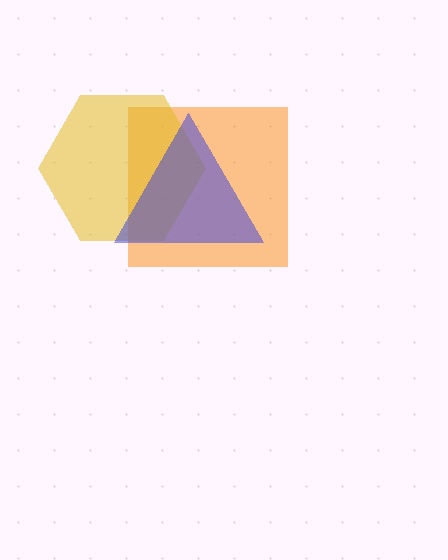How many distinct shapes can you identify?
There are 3 distinct shapes: an orange square, a yellow hexagon, a blue triangle.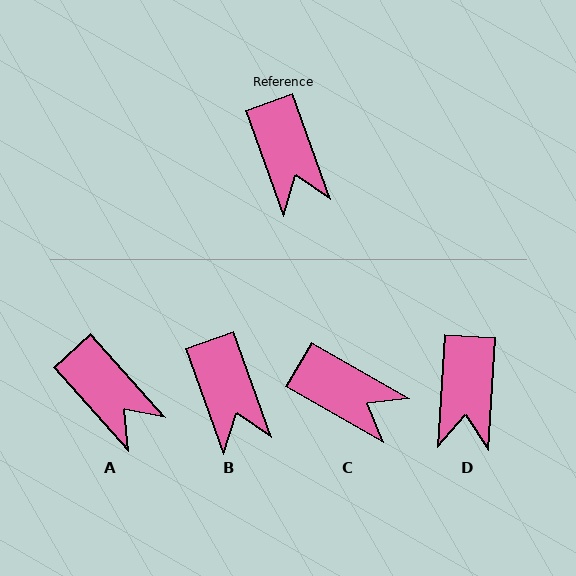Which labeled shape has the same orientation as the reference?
B.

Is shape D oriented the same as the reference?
No, it is off by about 23 degrees.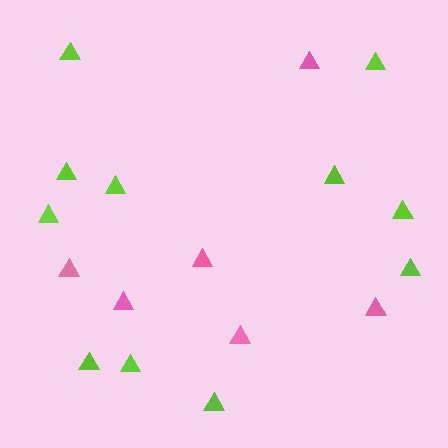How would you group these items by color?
There are 2 groups: one group of pink triangles (6) and one group of lime triangles (11).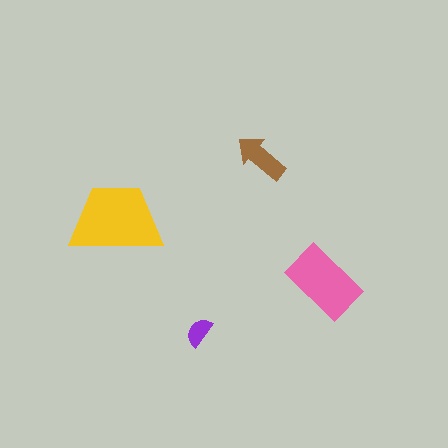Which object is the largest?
The yellow trapezoid.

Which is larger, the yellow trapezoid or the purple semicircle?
The yellow trapezoid.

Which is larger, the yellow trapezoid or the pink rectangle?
The yellow trapezoid.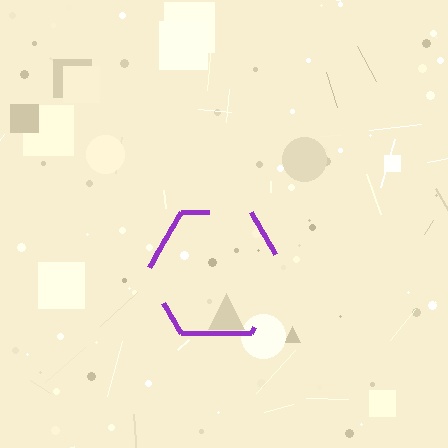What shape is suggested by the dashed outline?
The dashed outline suggests a hexagon.